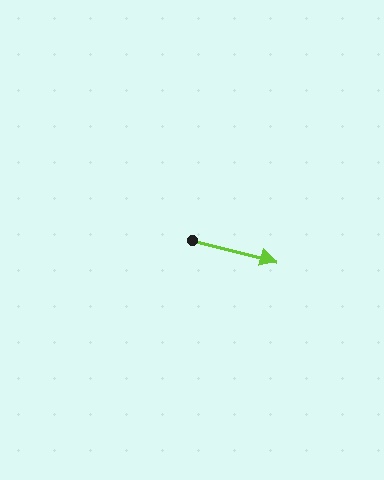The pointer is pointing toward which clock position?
Roughly 3 o'clock.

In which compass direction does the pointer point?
East.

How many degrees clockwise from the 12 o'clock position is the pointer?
Approximately 104 degrees.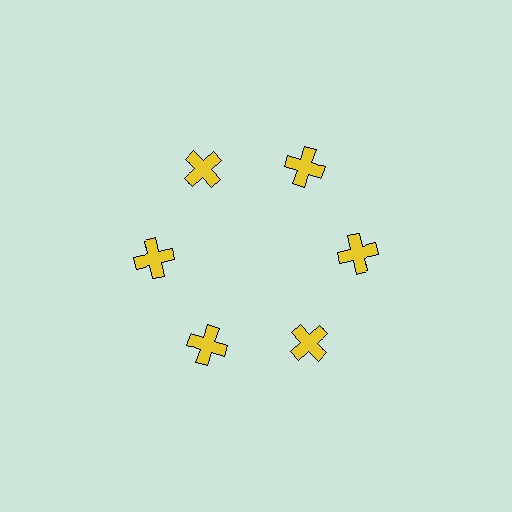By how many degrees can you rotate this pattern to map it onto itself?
The pattern maps onto itself every 60 degrees of rotation.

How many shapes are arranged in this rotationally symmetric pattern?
There are 6 shapes, arranged in 6 groups of 1.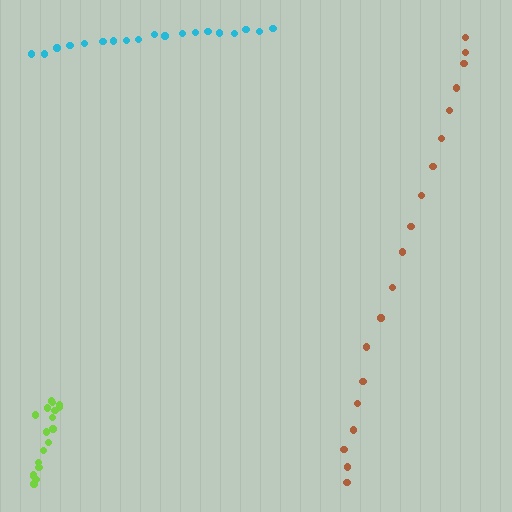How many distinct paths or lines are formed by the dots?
There are 3 distinct paths.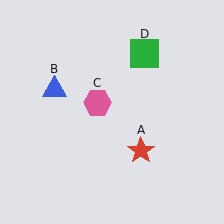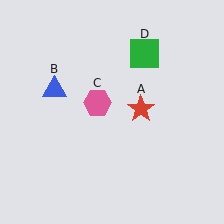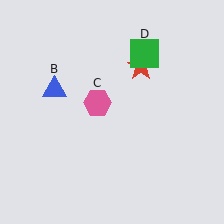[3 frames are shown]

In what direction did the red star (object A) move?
The red star (object A) moved up.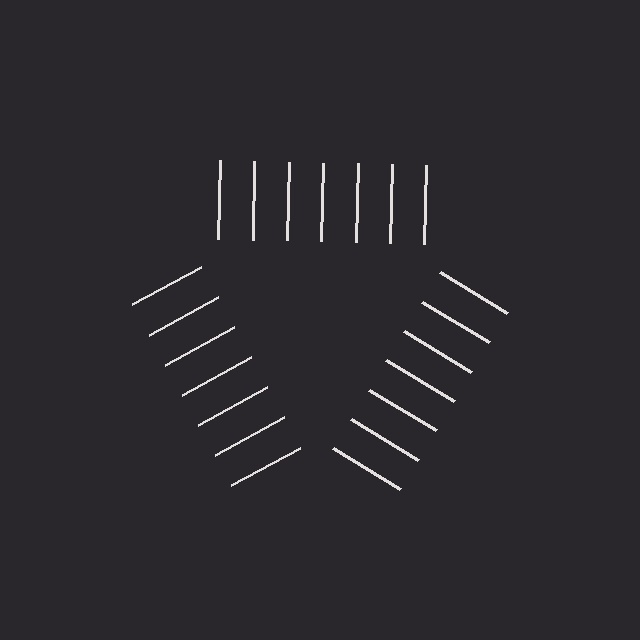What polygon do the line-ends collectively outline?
An illusory triangle — the line segments terminate on its edges but no continuous stroke is drawn.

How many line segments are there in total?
21 — 7 along each of the 3 edges.